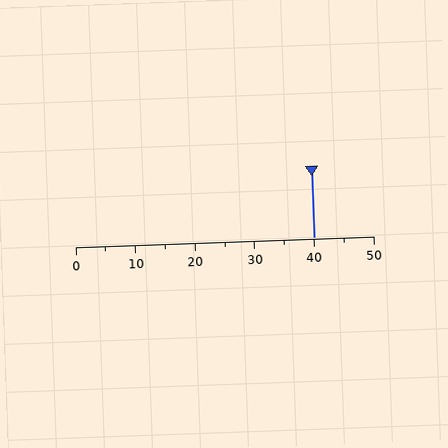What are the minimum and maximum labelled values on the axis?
The axis runs from 0 to 50.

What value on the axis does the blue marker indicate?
The marker indicates approximately 40.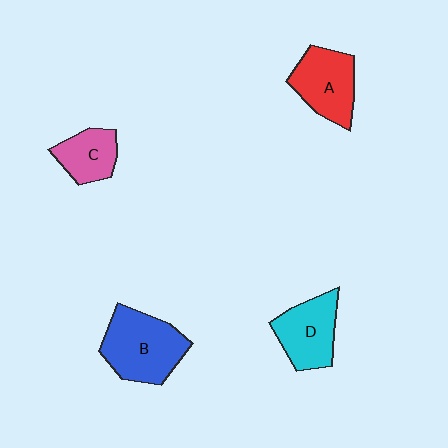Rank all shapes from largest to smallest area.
From largest to smallest: B (blue), A (red), D (cyan), C (pink).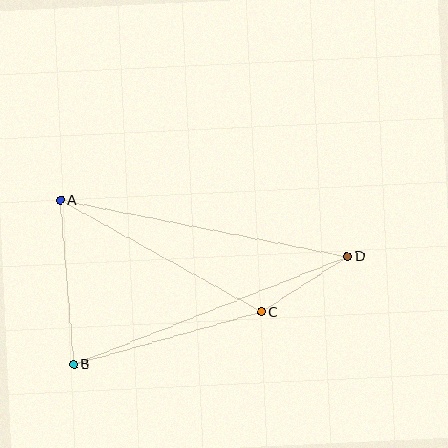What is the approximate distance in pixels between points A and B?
The distance between A and B is approximately 165 pixels.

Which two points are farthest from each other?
Points B and D are farthest from each other.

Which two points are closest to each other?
Points C and D are closest to each other.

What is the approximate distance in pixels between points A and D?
The distance between A and D is approximately 292 pixels.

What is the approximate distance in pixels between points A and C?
The distance between A and C is approximately 230 pixels.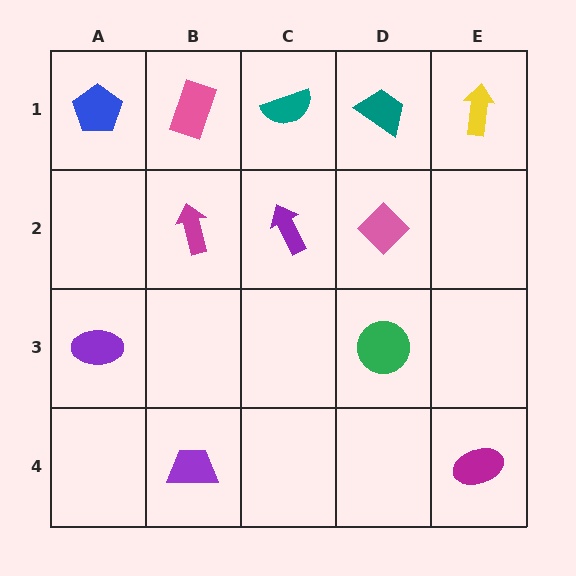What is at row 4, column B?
A purple trapezoid.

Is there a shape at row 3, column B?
No, that cell is empty.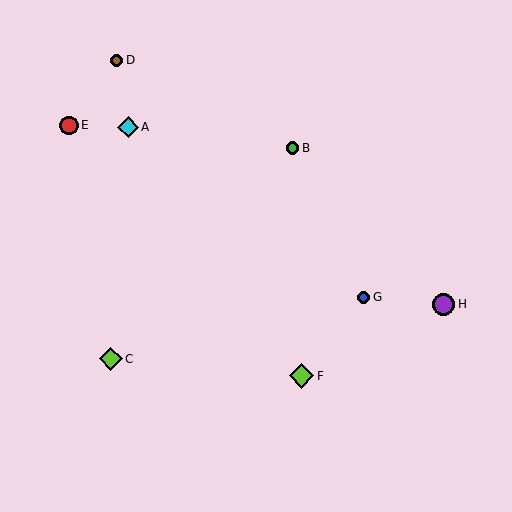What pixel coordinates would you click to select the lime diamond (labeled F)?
Click at (302, 376) to select the lime diamond F.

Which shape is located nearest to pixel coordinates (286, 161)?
The green circle (labeled B) at (293, 148) is nearest to that location.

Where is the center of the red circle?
The center of the red circle is at (69, 125).